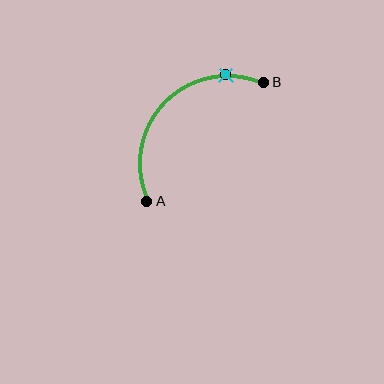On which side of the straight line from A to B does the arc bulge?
The arc bulges above and to the left of the straight line connecting A and B.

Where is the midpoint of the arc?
The arc midpoint is the point on the curve farthest from the straight line joining A and B. It sits above and to the left of that line.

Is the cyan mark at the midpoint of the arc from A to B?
No. The cyan mark lies on the arc but is closer to endpoint B. The arc midpoint would be at the point on the curve equidistant along the arc from both A and B.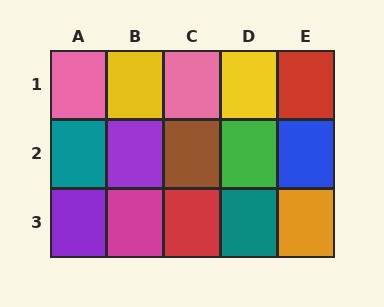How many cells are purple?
2 cells are purple.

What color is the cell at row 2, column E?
Blue.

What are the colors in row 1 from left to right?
Pink, yellow, pink, yellow, red.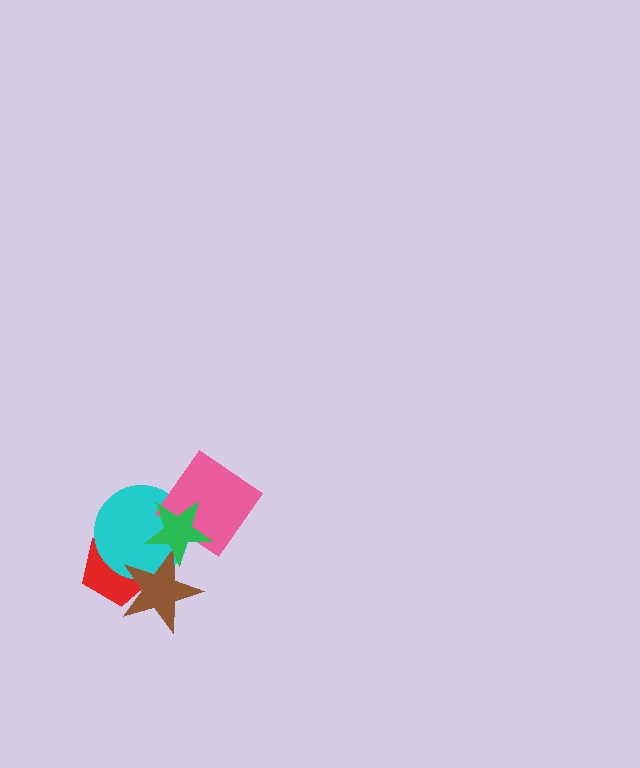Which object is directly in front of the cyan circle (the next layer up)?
The brown star is directly in front of the cyan circle.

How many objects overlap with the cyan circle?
4 objects overlap with the cyan circle.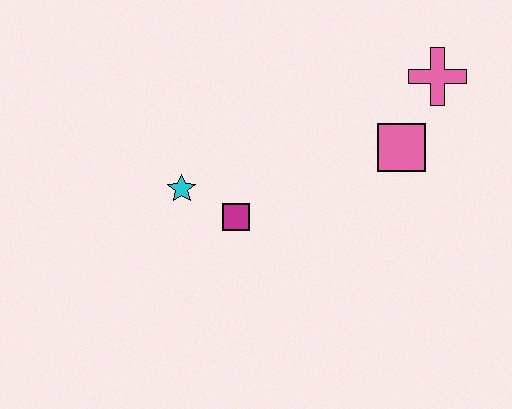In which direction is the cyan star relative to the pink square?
The cyan star is to the left of the pink square.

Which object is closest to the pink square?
The pink cross is closest to the pink square.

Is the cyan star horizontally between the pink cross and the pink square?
No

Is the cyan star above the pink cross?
No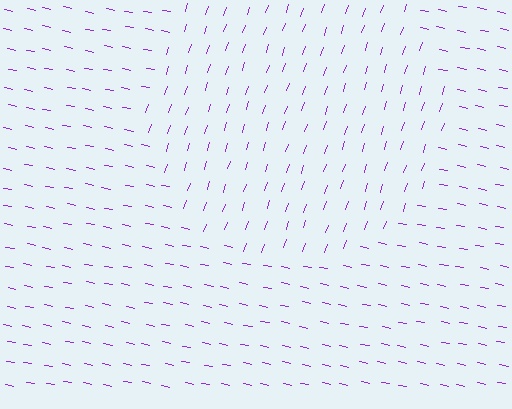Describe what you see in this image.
The image is filled with small purple line segments. A circle region in the image has lines oriented differently from the surrounding lines, creating a visible texture boundary.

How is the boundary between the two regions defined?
The boundary is defined purely by a change in line orientation (approximately 83 degrees difference). All lines are the same color and thickness.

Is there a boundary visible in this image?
Yes, there is a texture boundary formed by a change in line orientation.